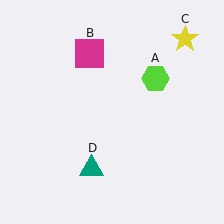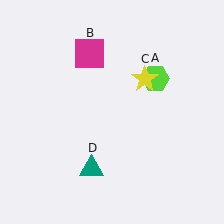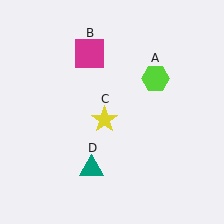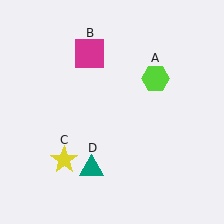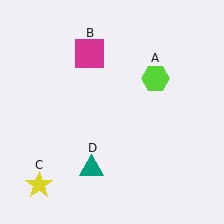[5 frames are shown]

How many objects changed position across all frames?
1 object changed position: yellow star (object C).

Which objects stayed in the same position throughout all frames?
Lime hexagon (object A) and magenta square (object B) and teal triangle (object D) remained stationary.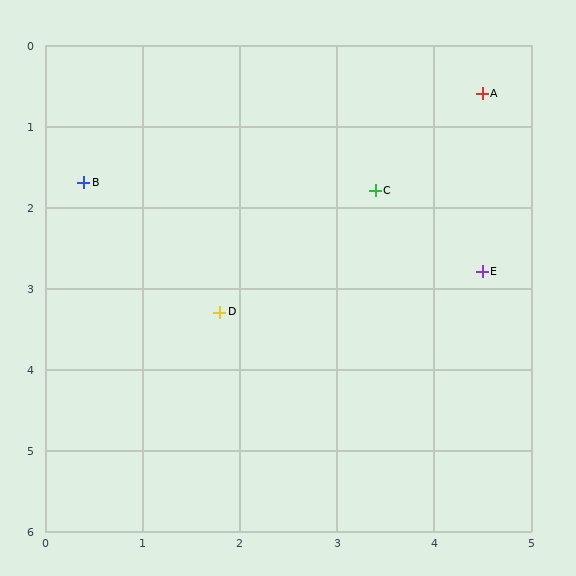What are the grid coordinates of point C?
Point C is at approximately (3.4, 1.8).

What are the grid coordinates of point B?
Point B is at approximately (0.4, 1.7).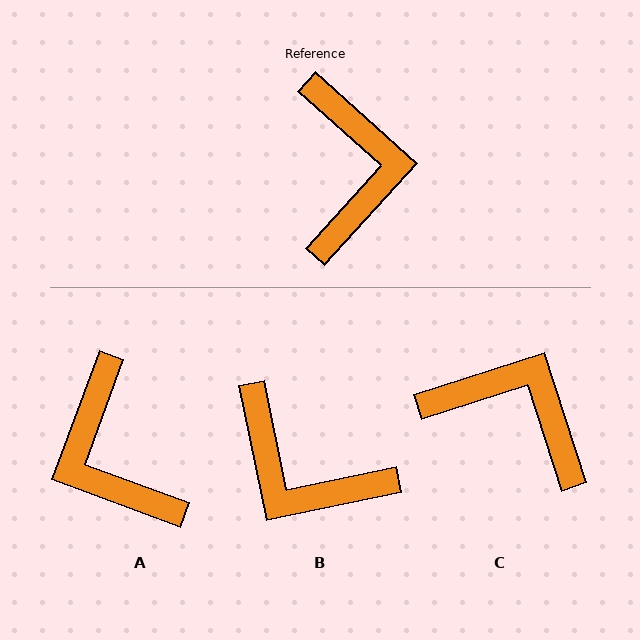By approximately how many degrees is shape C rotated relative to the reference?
Approximately 60 degrees counter-clockwise.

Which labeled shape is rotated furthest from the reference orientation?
A, about 158 degrees away.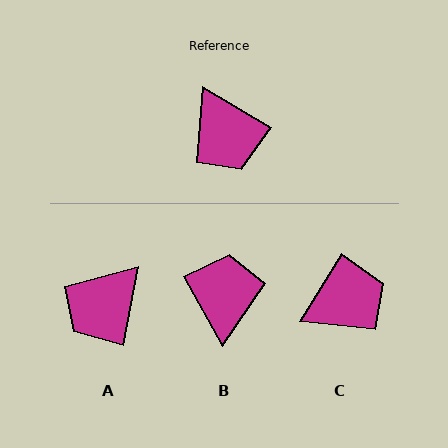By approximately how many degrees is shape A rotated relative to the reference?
Approximately 70 degrees clockwise.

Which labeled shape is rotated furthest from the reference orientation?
B, about 150 degrees away.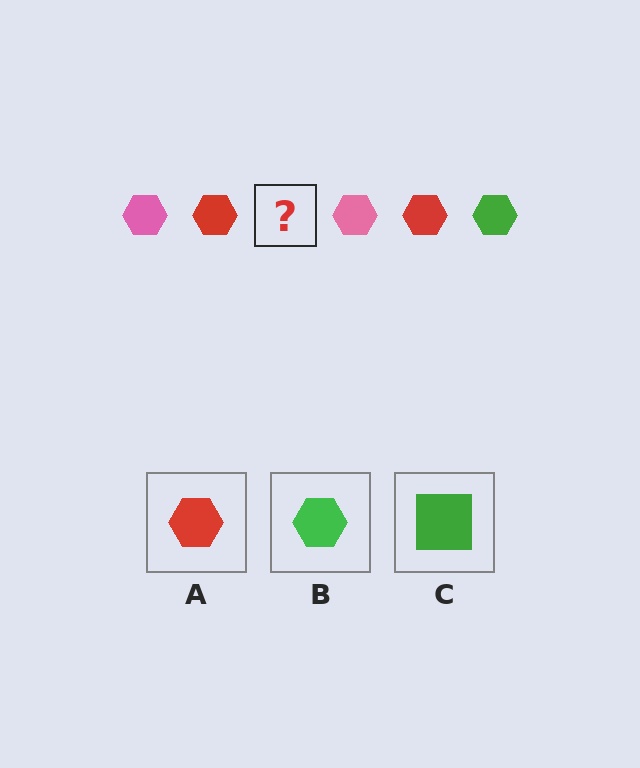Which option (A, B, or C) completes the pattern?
B.